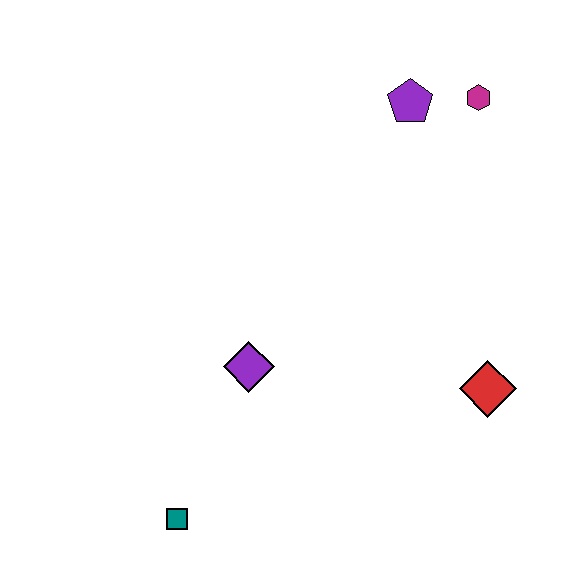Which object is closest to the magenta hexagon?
The purple pentagon is closest to the magenta hexagon.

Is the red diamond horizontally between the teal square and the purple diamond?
No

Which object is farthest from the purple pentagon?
The teal square is farthest from the purple pentagon.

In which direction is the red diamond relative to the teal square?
The red diamond is to the right of the teal square.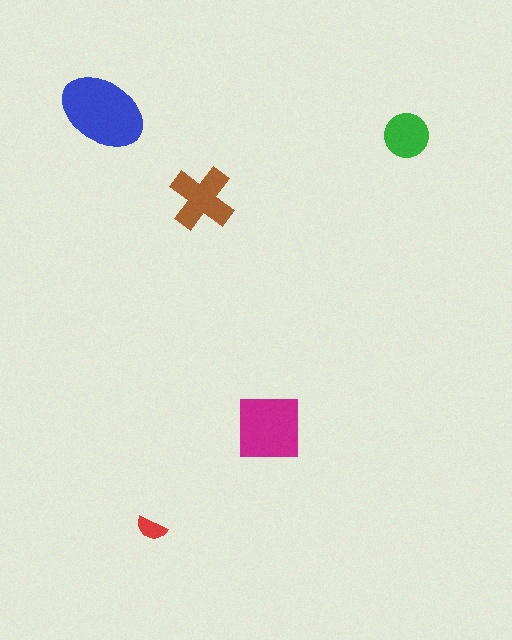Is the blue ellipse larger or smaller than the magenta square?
Larger.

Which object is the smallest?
The red semicircle.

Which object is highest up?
The blue ellipse is topmost.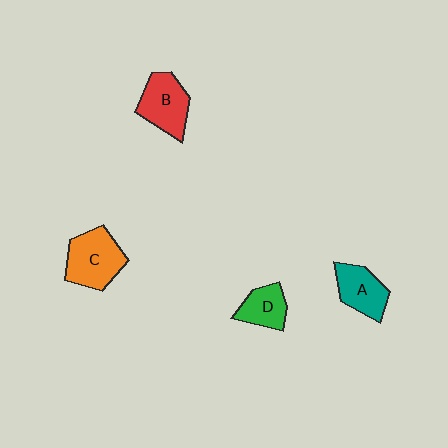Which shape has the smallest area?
Shape D (green).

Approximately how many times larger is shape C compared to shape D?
Approximately 1.6 times.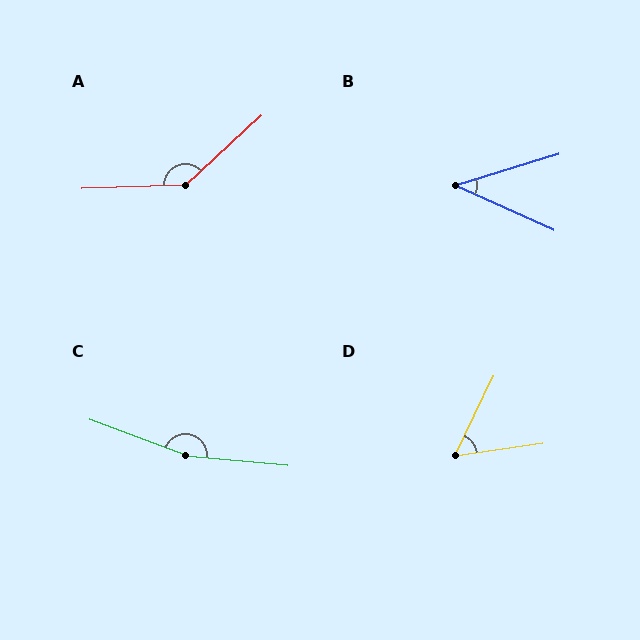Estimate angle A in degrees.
Approximately 139 degrees.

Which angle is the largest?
C, at approximately 165 degrees.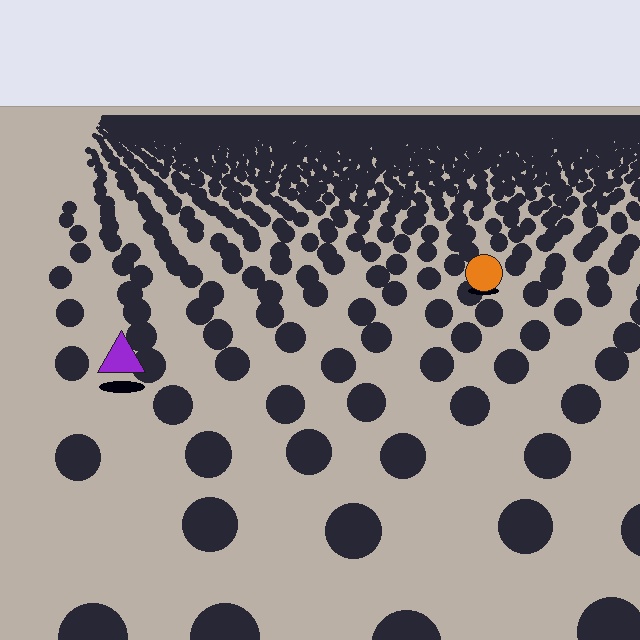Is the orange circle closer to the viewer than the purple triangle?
No. The purple triangle is closer — you can tell from the texture gradient: the ground texture is coarser near it.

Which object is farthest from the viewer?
The orange circle is farthest from the viewer. It appears smaller and the ground texture around it is denser.